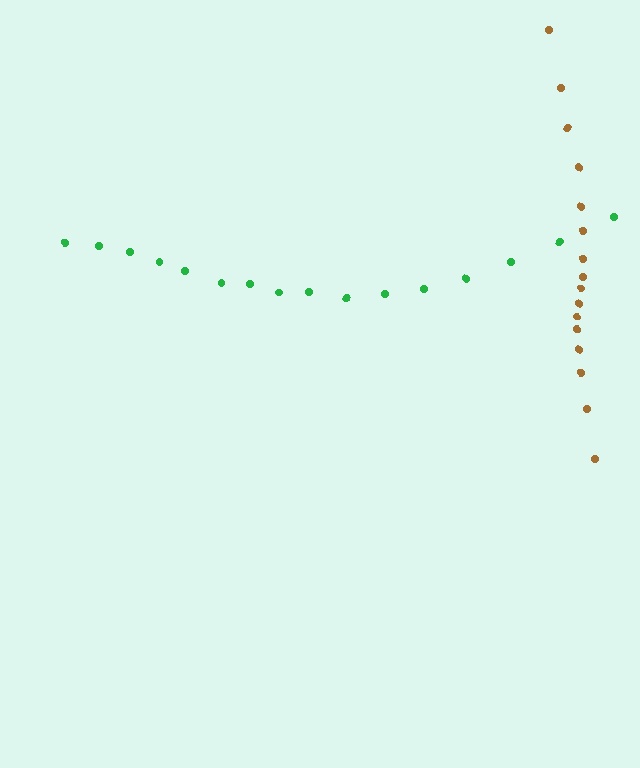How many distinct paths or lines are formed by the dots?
There are 2 distinct paths.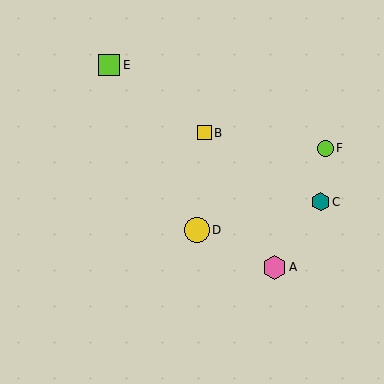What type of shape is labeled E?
Shape E is a lime square.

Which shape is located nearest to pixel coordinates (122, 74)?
The lime square (labeled E) at (109, 65) is nearest to that location.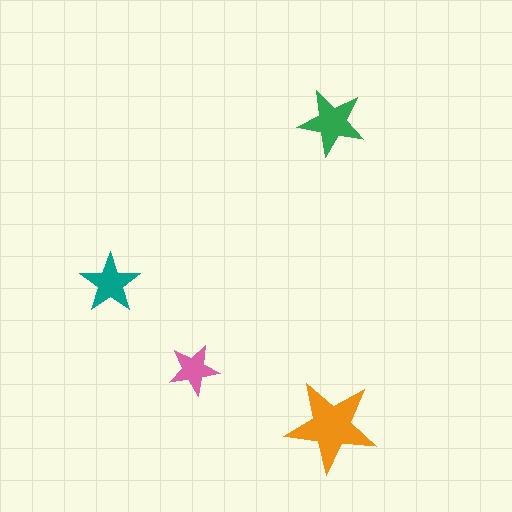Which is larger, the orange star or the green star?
The orange one.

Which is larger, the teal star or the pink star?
The teal one.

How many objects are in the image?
There are 4 objects in the image.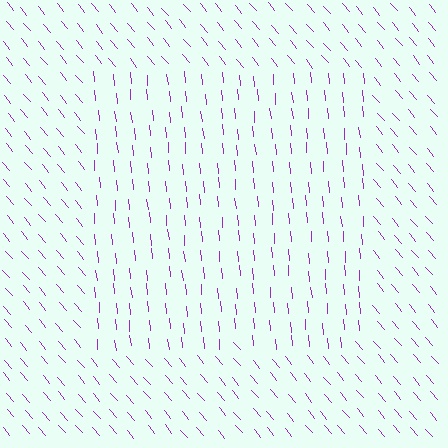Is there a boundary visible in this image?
Yes, there is a texture boundary formed by a change in line orientation.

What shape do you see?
I see a rectangle.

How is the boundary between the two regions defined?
The boundary is defined purely by a change in line orientation (approximately 35 degrees difference). All lines are the same color and thickness.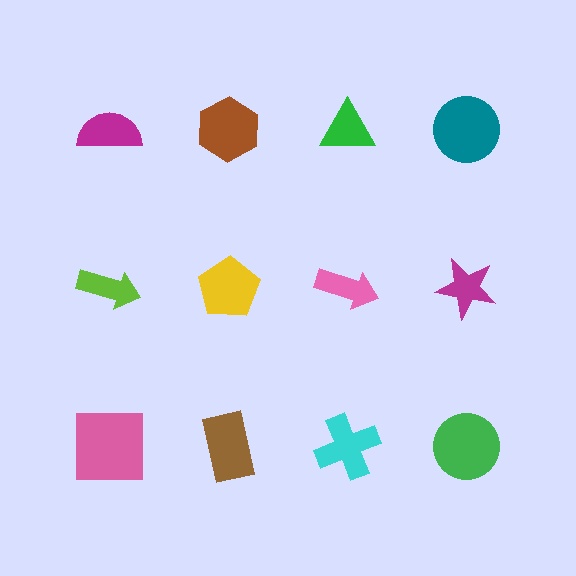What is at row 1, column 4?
A teal circle.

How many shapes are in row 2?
4 shapes.